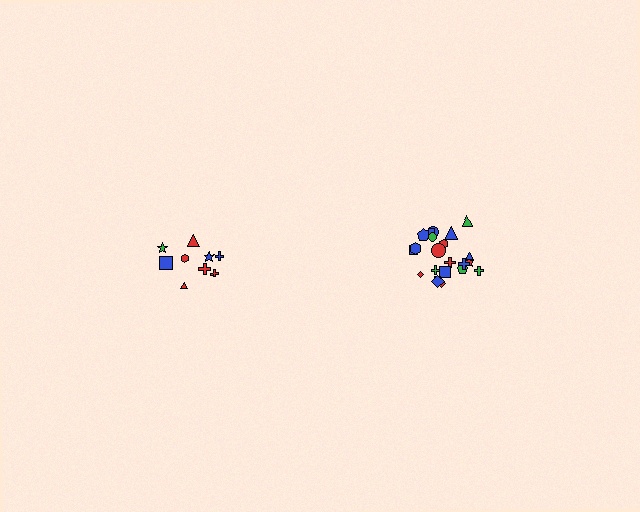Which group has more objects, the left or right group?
The right group.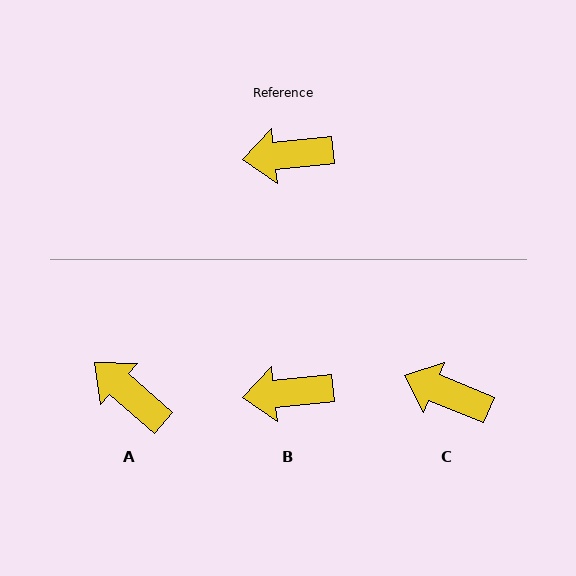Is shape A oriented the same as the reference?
No, it is off by about 47 degrees.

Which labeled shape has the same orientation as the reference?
B.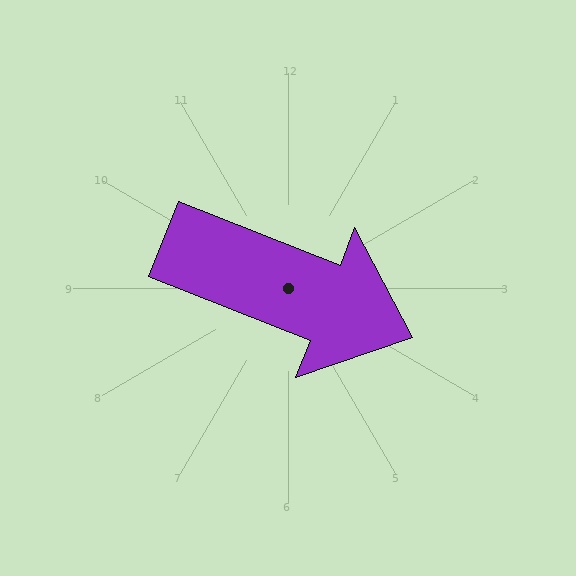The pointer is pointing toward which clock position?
Roughly 4 o'clock.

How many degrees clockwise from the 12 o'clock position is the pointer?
Approximately 112 degrees.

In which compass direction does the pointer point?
East.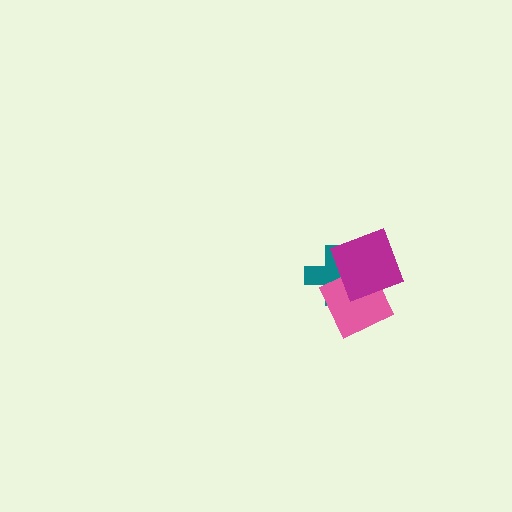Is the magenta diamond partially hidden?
No, no other shape covers it.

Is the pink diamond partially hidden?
Yes, it is partially covered by another shape.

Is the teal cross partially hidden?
Yes, it is partially covered by another shape.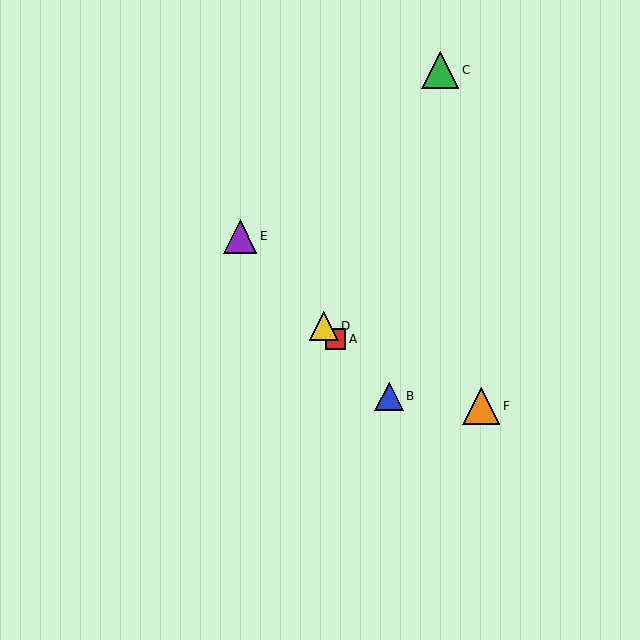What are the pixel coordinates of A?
Object A is at (335, 339).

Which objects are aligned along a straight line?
Objects A, B, D, E are aligned along a straight line.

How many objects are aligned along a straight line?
4 objects (A, B, D, E) are aligned along a straight line.